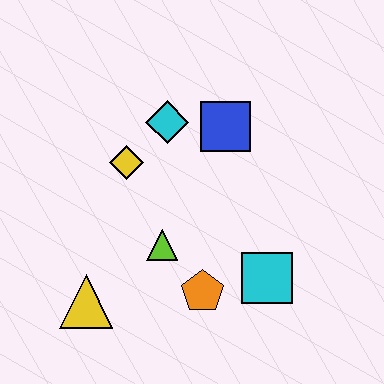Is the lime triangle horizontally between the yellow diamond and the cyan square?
Yes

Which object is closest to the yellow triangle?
The lime triangle is closest to the yellow triangle.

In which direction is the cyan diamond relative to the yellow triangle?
The cyan diamond is above the yellow triangle.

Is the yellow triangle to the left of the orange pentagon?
Yes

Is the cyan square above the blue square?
No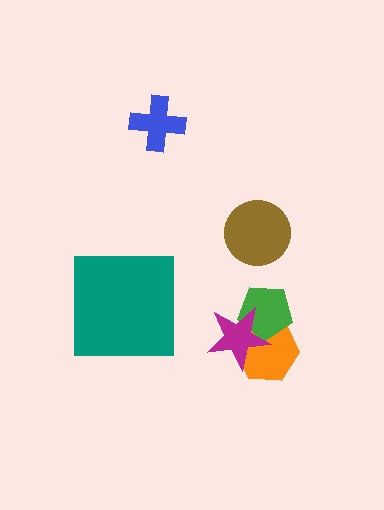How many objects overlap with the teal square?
0 objects overlap with the teal square.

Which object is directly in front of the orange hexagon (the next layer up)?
The green pentagon is directly in front of the orange hexagon.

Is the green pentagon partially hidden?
Yes, it is partially covered by another shape.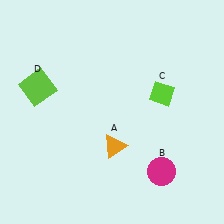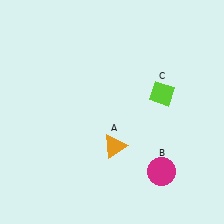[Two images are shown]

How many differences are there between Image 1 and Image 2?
There is 1 difference between the two images.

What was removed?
The lime square (D) was removed in Image 2.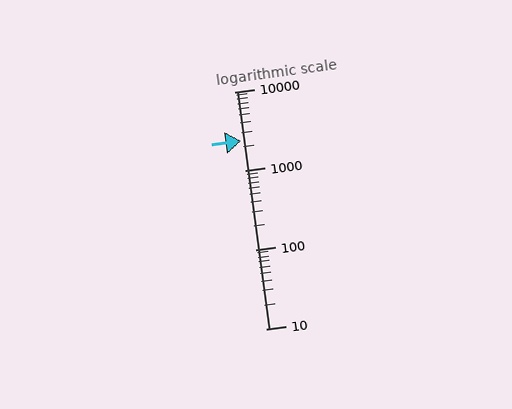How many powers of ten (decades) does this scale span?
The scale spans 3 decades, from 10 to 10000.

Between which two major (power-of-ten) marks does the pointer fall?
The pointer is between 1000 and 10000.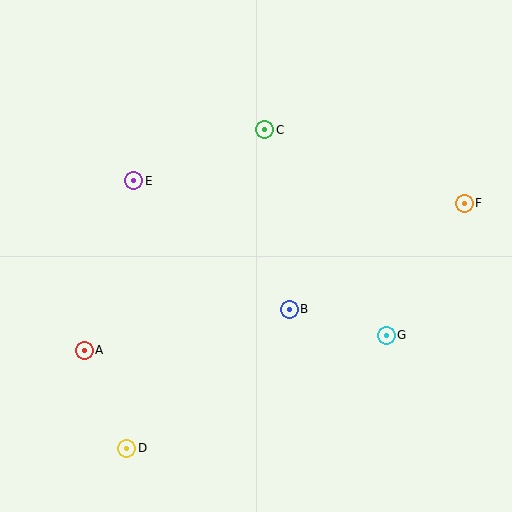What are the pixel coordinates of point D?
Point D is at (127, 448).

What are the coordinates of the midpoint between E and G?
The midpoint between E and G is at (260, 258).